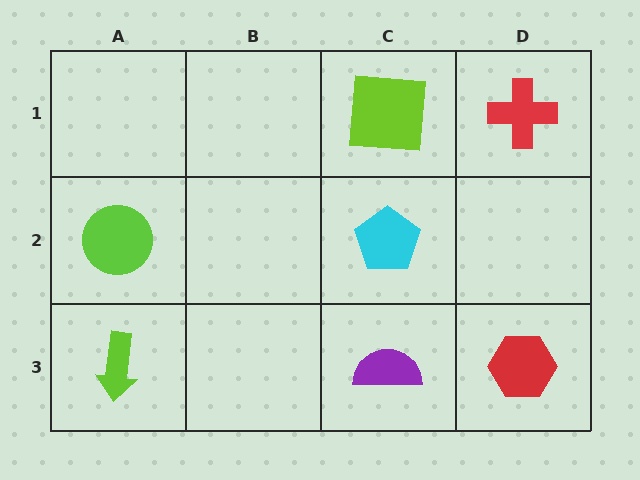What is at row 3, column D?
A red hexagon.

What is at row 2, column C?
A cyan pentagon.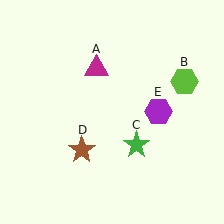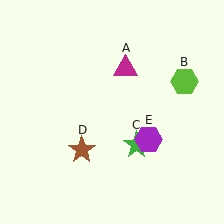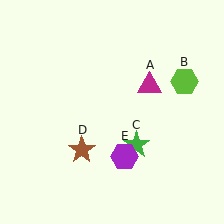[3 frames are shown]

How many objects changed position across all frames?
2 objects changed position: magenta triangle (object A), purple hexagon (object E).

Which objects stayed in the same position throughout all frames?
Lime hexagon (object B) and green star (object C) and brown star (object D) remained stationary.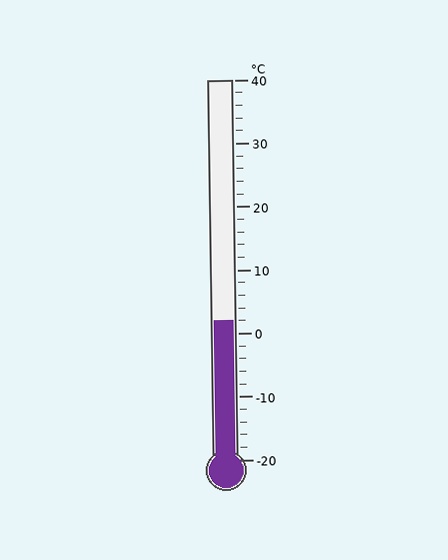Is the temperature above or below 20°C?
The temperature is below 20°C.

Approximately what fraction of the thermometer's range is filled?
The thermometer is filled to approximately 35% of its range.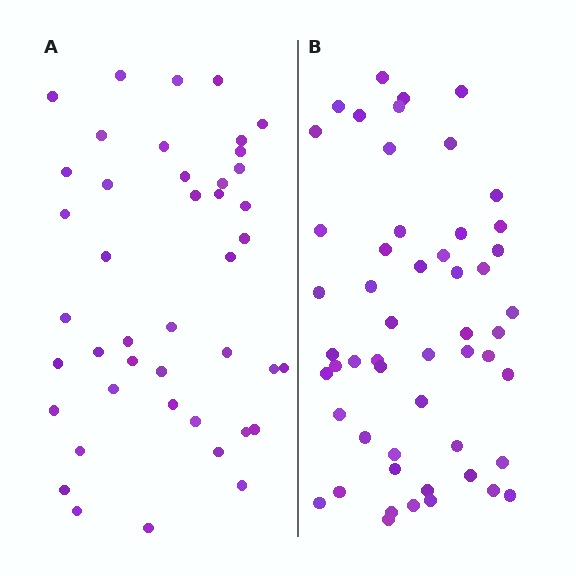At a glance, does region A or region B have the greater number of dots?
Region B (the right region) has more dots.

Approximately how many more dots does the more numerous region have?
Region B has roughly 10 or so more dots than region A.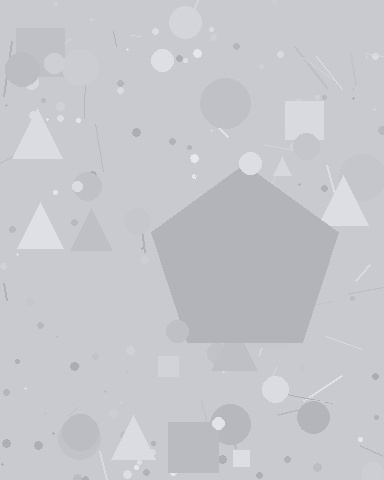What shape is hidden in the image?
A pentagon is hidden in the image.